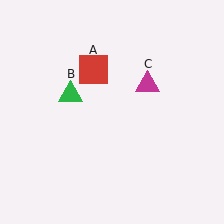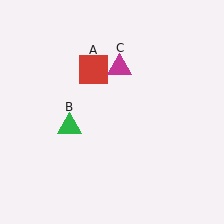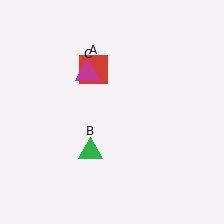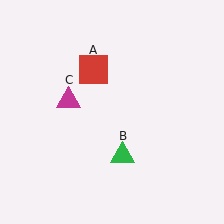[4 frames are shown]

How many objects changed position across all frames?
2 objects changed position: green triangle (object B), magenta triangle (object C).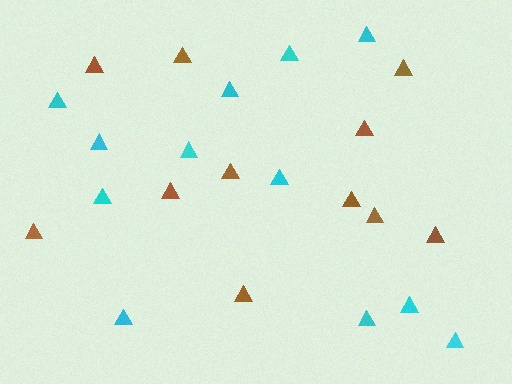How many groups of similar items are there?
There are 2 groups: one group of cyan triangles (12) and one group of brown triangles (11).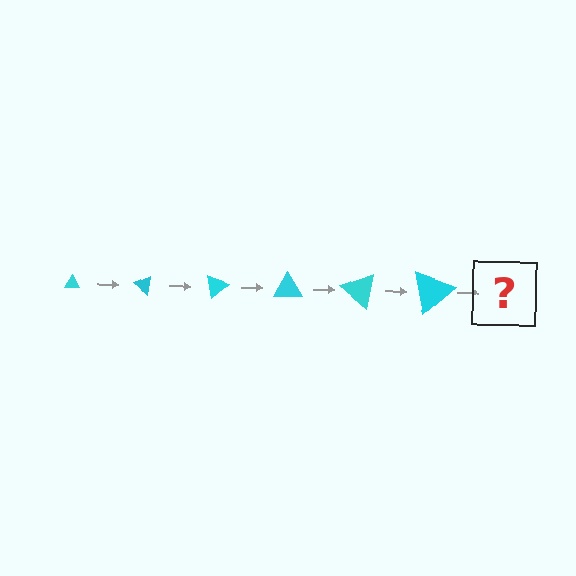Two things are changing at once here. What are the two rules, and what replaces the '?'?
The two rules are that the triangle grows larger each step and it rotates 40 degrees each step. The '?' should be a triangle, larger than the previous one and rotated 240 degrees from the start.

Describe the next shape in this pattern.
It should be a triangle, larger than the previous one and rotated 240 degrees from the start.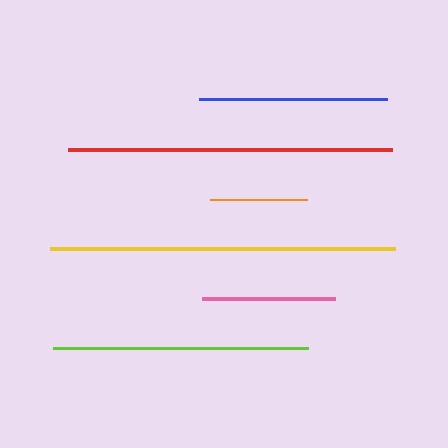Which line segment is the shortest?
The orange line is the shortest at approximately 97 pixels.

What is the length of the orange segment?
The orange segment is approximately 97 pixels long.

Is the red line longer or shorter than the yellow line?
The yellow line is longer than the red line.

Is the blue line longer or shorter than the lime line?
The lime line is longer than the blue line.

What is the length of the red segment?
The red segment is approximately 325 pixels long.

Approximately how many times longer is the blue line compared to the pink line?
The blue line is approximately 1.4 times the length of the pink line.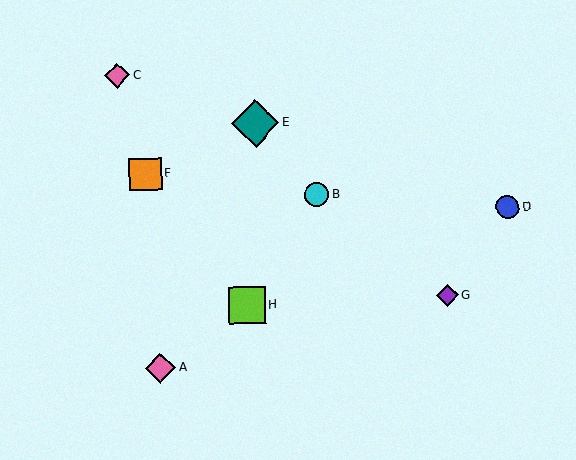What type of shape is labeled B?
Shape B is a cyan circle.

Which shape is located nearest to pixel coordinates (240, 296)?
The lime square (labeled H) at (247, 305) is nearest to that location.